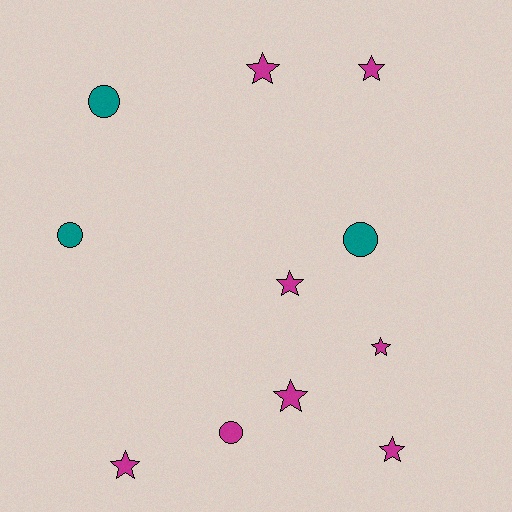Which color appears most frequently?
Magenta, with 8 objects.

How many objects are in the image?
There are 11 objects.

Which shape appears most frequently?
Star, with 7 objects.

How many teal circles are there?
There are 3 teal circles.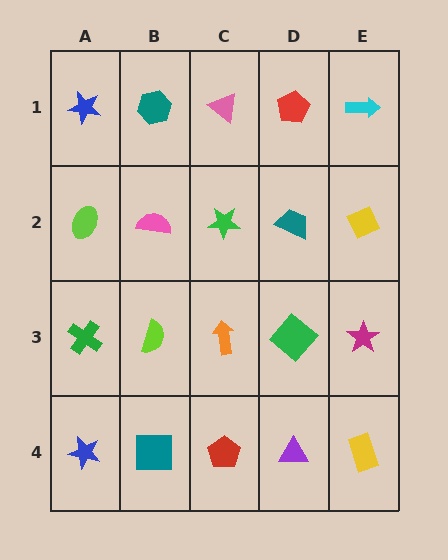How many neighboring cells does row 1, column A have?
2.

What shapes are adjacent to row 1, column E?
A yellow diamond (row 2, column E), a red pentagon (row 1, column D).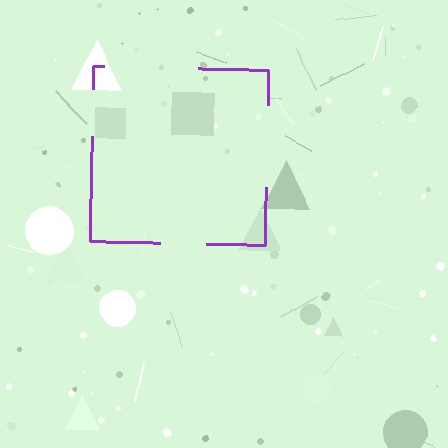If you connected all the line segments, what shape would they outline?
They would outline a square.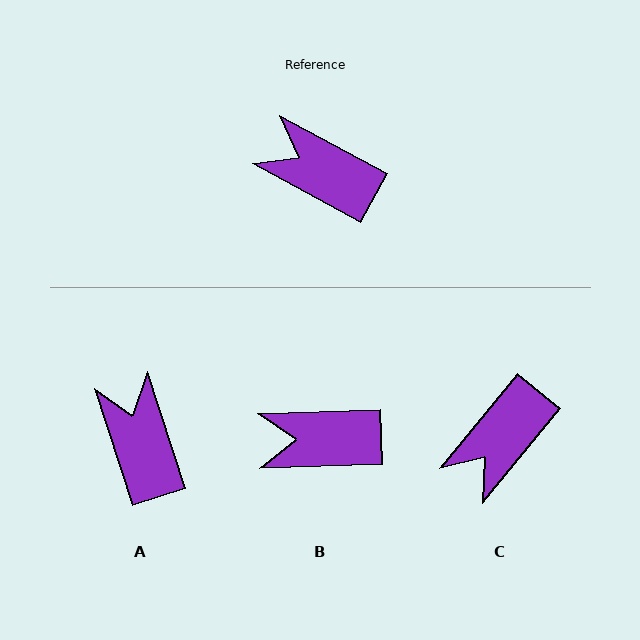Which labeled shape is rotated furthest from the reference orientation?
C, about 79 degrees away.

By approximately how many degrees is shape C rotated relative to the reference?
Approximately 79 degrees counter-clockwise.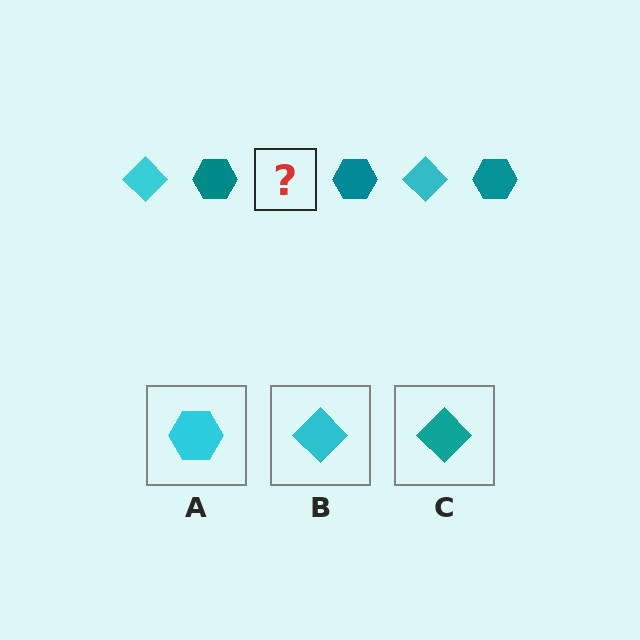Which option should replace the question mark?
Option B.